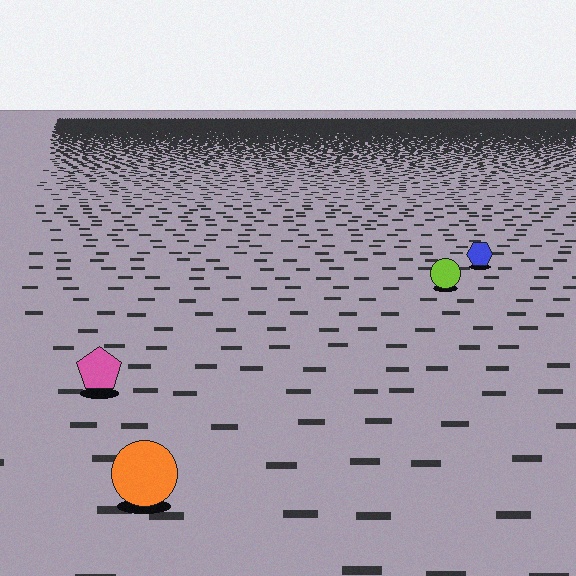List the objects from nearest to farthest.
From nearest to farthest: the orange circle, the pink pentagon, the lime circle, the blue hexagon.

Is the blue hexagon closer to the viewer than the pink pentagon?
No. The pink pentagon is closer — you can tell from the texture gradient: the ground texture is coarser near it.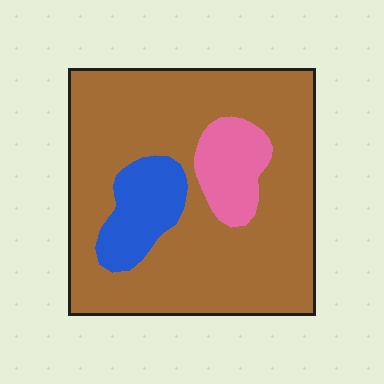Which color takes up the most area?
Brown, at roughly 80%.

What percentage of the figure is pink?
Pink takes up about one tenth (1/10) of the figure.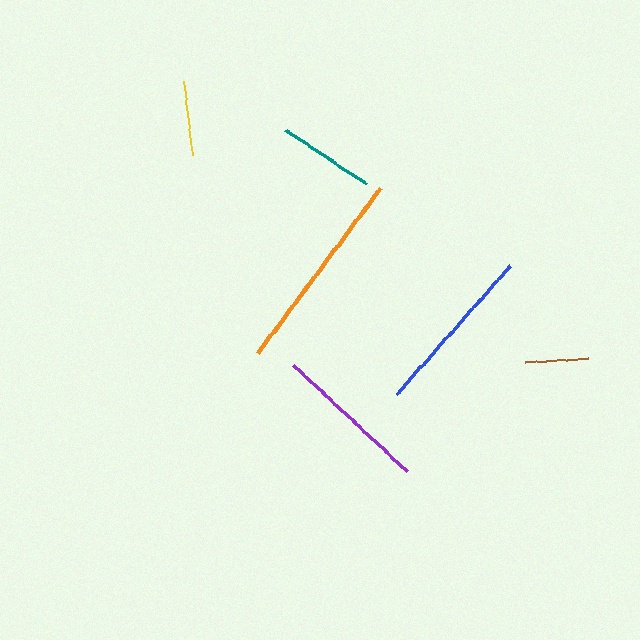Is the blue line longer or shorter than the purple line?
The blue line is longer than the purple line.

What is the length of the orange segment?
The orange segment is approximately 205 pixels long.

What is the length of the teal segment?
The teal segment is approximately 97 pixels long.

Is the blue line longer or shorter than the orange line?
The orange line is longer than the blue line.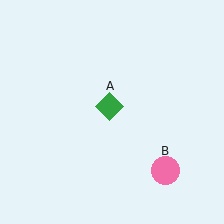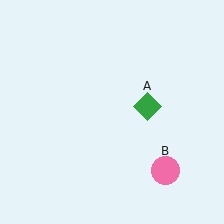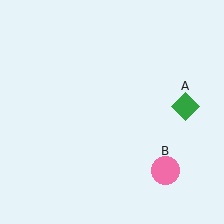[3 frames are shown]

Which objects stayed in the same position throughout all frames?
Pink circle (object B) remained stationary.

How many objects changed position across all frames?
1 object changed position: green diamond (object A).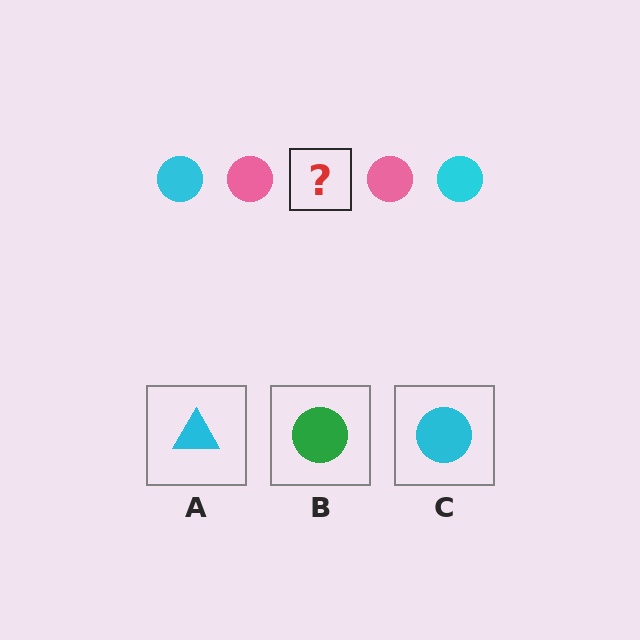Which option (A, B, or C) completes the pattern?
C.